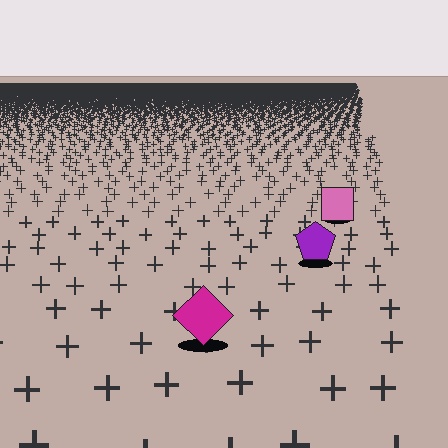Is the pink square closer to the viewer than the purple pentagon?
No. The purple pentagon is closer — you can tell from the texture gradient: the ground texture is coarser near it.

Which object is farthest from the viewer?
The pink square is farthest from the viewer. It appears smaller and the ground texture around it is denser.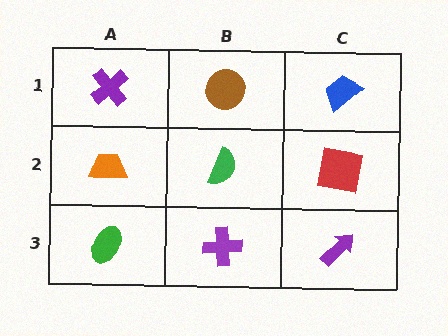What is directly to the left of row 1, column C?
A brown circle.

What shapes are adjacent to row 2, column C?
A blue trapezoid (row 1, column C), a purple arrow (row 3, column C), a green semicircle (row 2, column B).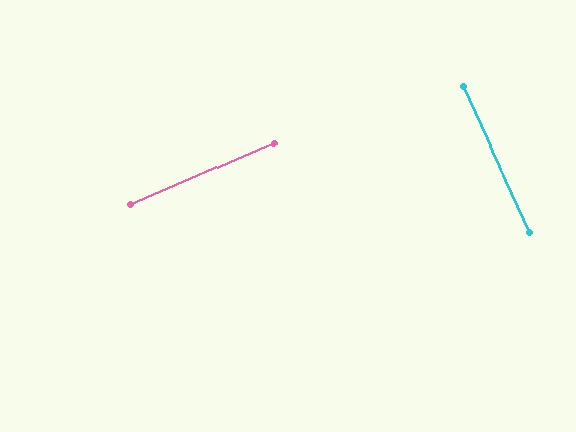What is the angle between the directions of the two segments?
Approximately 88 degrees.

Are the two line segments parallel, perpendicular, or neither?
Perpendicular — they meet at approximately 88°.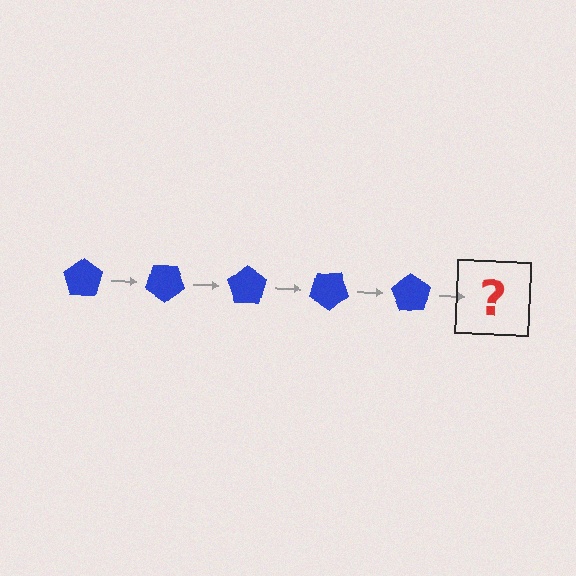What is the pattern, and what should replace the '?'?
The pattern is that the pentagon rotates 35 degrees each step. The '?' should be a blue pentagon rotated 175 degrees.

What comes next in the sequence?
The next element should be a blue pentagon rotated 175 degrees.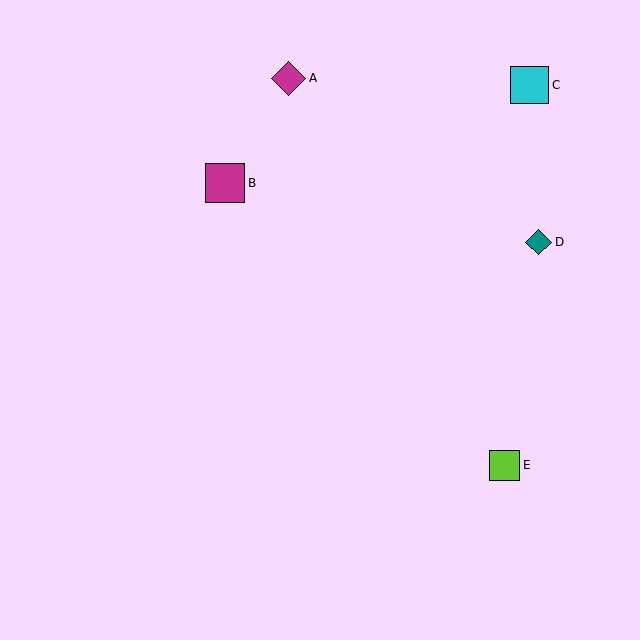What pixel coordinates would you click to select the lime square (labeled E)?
Click at (505, 465) to select the lime square E.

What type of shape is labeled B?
Shape B is a magenta square.